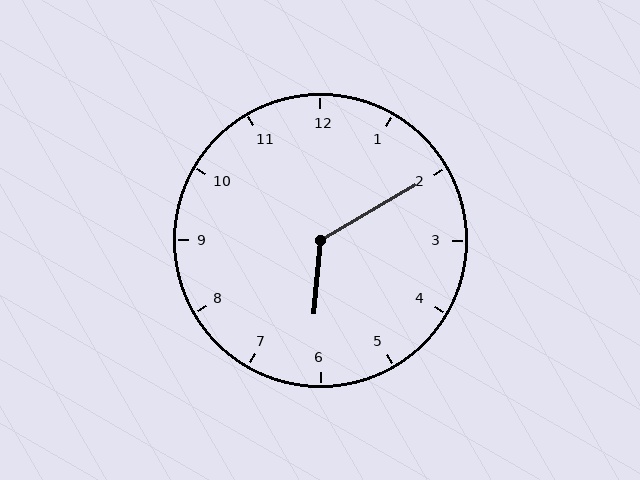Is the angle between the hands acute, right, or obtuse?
It is obtuse.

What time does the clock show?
6:10.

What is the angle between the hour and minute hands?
Approximately 125 degrees.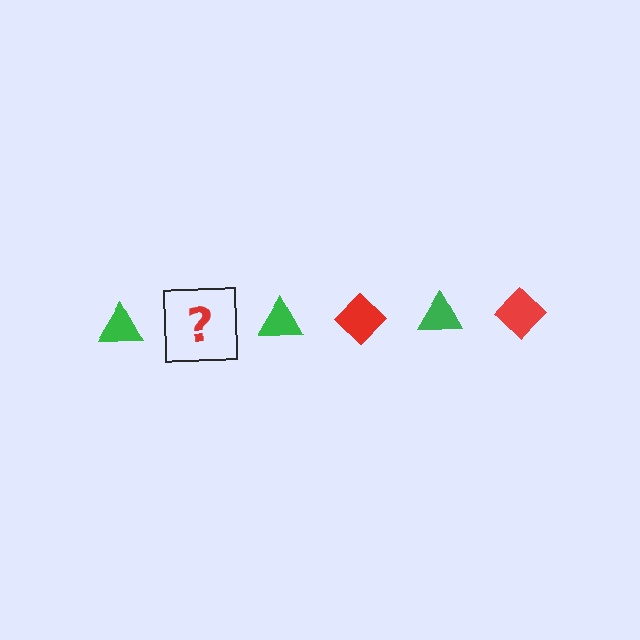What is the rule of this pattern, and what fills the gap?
The rule is that the pattern alternates between green triangle and red diamond. The gap should be filled with a red diamond.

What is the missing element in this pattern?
The missing element is a red diamond.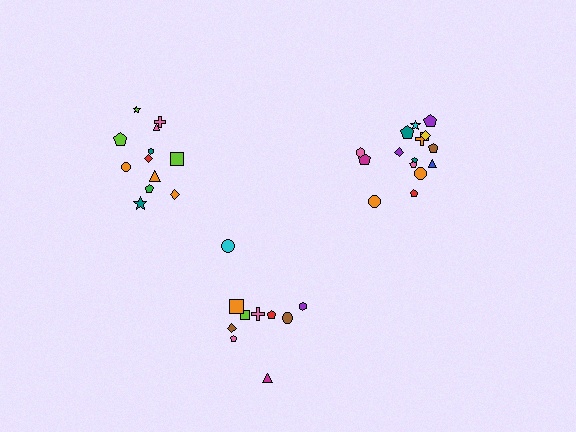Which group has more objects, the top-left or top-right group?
The top-right group.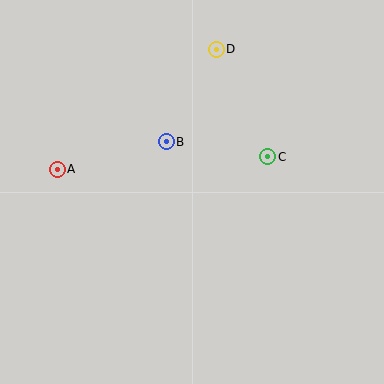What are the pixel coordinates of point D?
Point D is at (216, 49).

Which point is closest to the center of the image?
Point B at (166, 142) is closest to the center.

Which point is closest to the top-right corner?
Point D is closest to the top-right corner.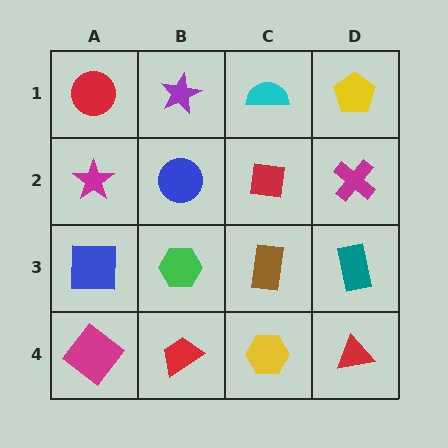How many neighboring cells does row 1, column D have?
2.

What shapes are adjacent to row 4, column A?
A blue square (row 3, column A), a red trapezoid (row 4, column B).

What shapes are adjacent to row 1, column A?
A magenta star (row 2, column A), a purple star (row 1, column B).